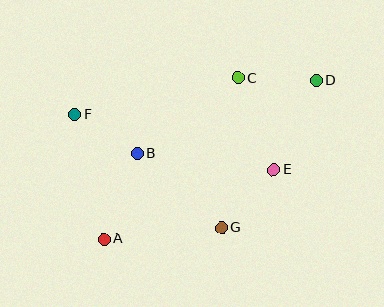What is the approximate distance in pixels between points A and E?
The distance between A and E is approximately 184 pixels.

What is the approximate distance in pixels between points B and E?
The distance between B and E is approximately 138 pixels.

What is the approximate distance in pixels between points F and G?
The distance between F and G is approximately 186 pixels.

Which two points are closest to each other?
Points B and F are closest to each other.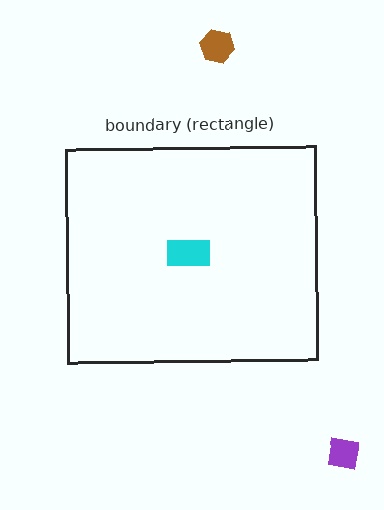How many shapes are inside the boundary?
1 inside, 2 outside.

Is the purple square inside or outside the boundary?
Outside.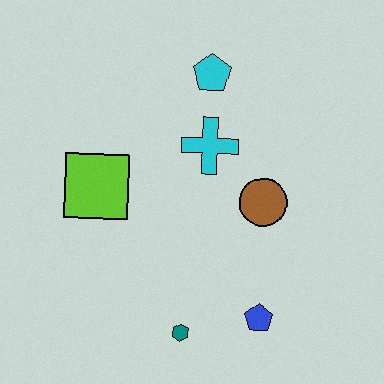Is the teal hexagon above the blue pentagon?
No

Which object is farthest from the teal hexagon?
The cyan pentagon is farthest from the teal hexagon.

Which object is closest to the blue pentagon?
The teal hexagon is closest to the blue pentagon.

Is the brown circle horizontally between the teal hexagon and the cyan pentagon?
No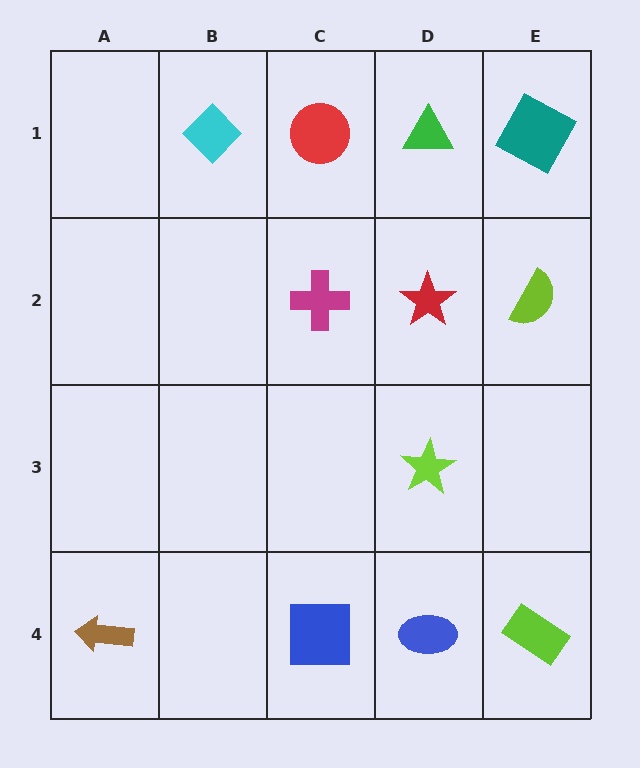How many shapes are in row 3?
1 shape.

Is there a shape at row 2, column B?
No, that cell is empty.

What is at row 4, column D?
A blue ellipse.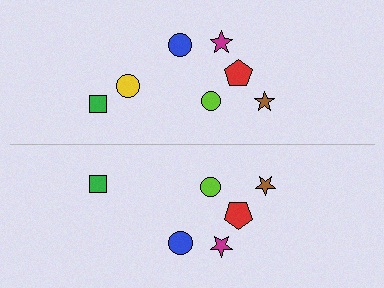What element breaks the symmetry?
A yellow circle is missing from the bottom side.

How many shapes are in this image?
There are 13 shapes in this image.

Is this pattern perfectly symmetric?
No, the pattern is not perfectly symmetric. A yellow circle is missing from the bottom side.